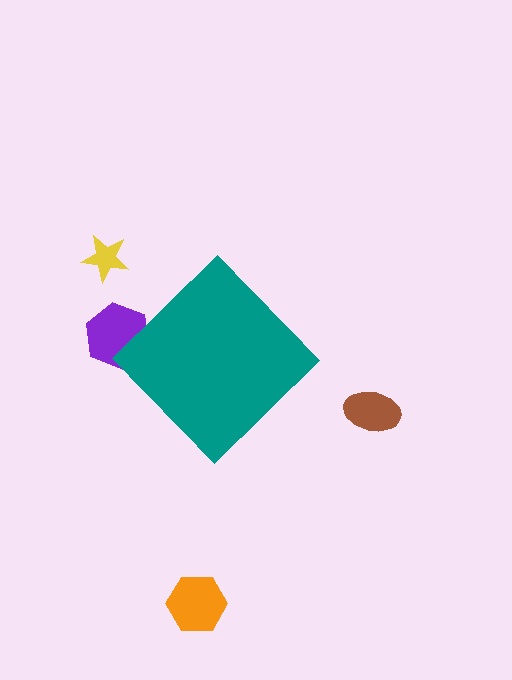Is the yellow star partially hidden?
No, the yellow star is fully visible.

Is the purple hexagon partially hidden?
Yes, the purple hexagon is partially hidden behind the teal diamond.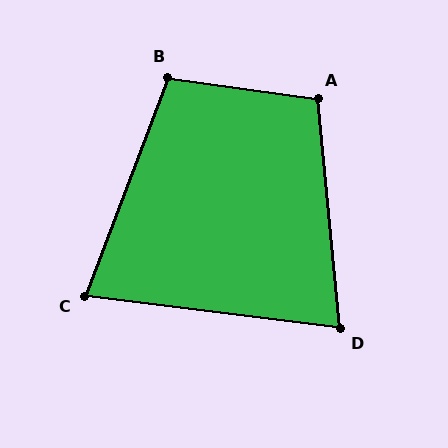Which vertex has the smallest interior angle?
C, at approximately 77 degrees.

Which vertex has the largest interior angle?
A, at approximately 103 degrees.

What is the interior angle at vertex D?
Approximately 77 degrees (acute).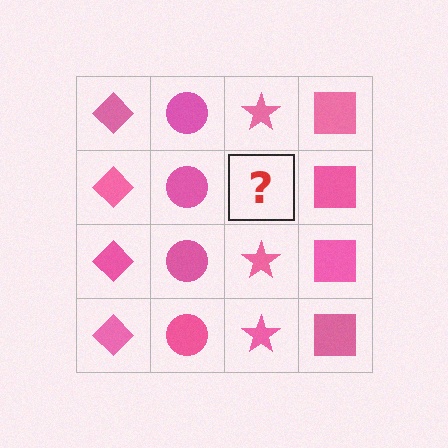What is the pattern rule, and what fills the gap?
The rule is that each column has a consistent shape. The gap should be filled with a pink star.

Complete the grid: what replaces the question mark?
The question mark should be replaced with a pink star.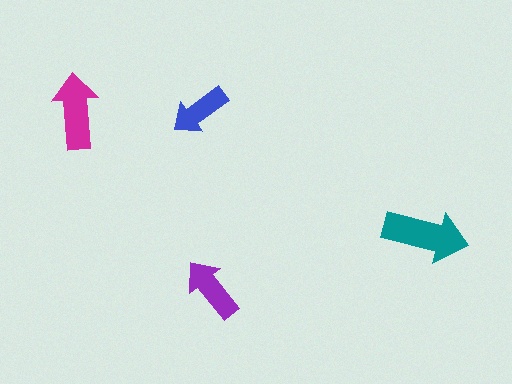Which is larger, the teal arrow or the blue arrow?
The teal one.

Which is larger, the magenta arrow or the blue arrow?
The magenta one.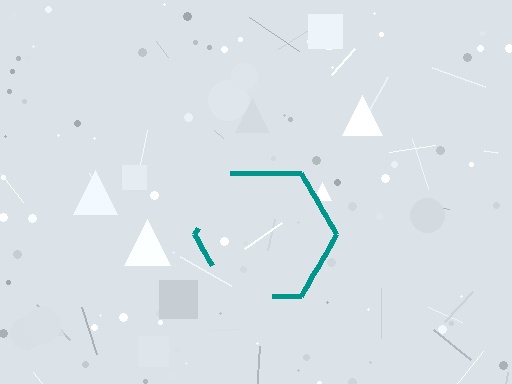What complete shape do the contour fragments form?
The contour fragments form a hexagon.